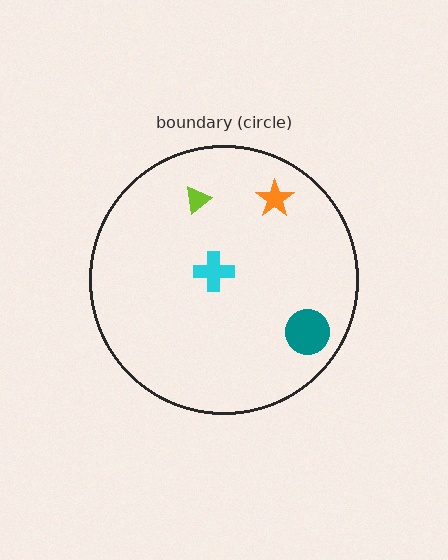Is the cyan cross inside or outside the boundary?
Inside.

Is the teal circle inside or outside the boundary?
Inside.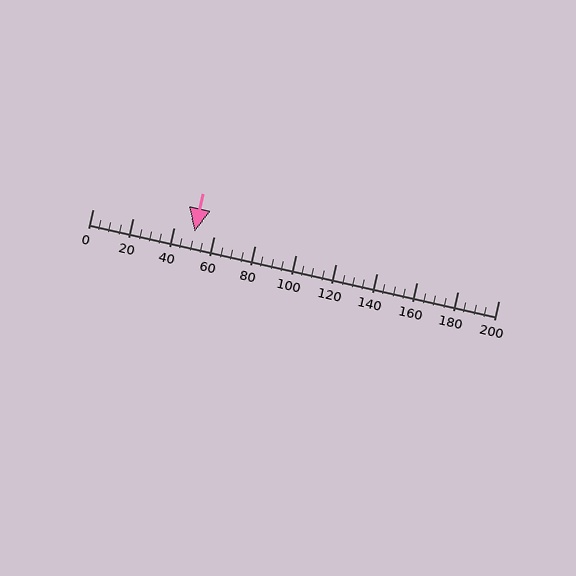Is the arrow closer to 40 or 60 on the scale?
The arrow is closer to 60.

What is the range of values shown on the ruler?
The ruler shows values from 0 to 200.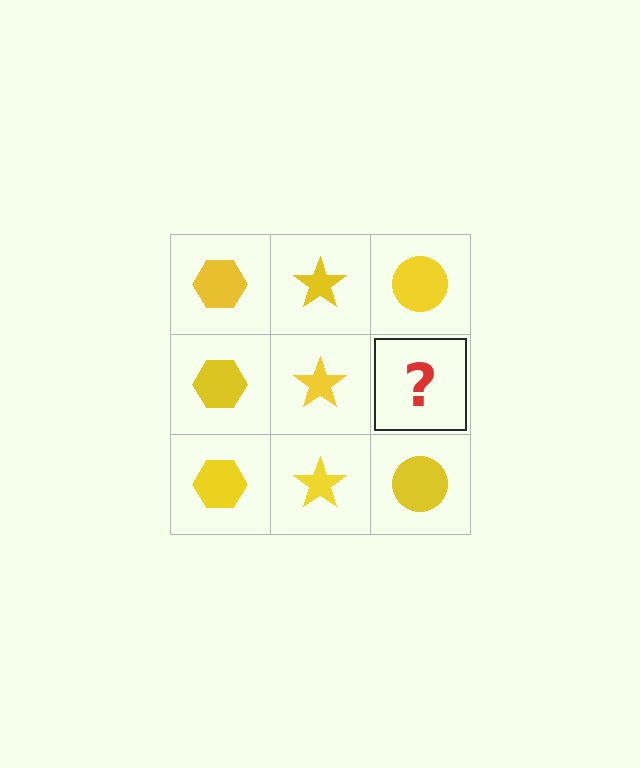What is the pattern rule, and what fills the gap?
The rule is that each column has a consistent shape. The gap should be filled with a yellow circle.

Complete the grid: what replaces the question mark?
The question mark should be replaced with a yellow circle.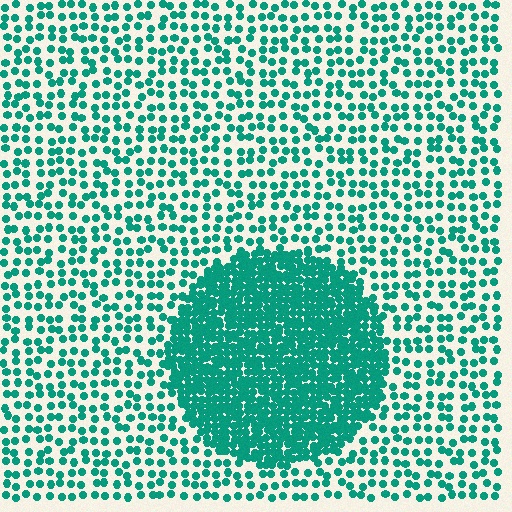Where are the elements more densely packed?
The elements are more densely packed inside the circle boundary.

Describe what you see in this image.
The image contains small teal elements arranged at two different densities. A circle-shaped region is visible where the elements are more densely packed than the surrounding area.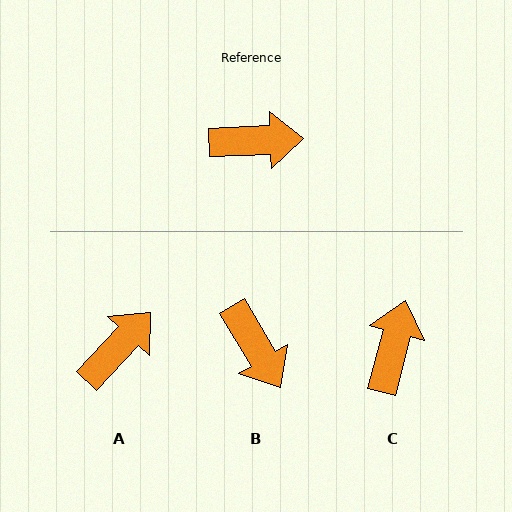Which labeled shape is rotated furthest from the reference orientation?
C, about 73 degrees away.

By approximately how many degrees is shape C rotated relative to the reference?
Approximately 73 degrees counter-clockwise.